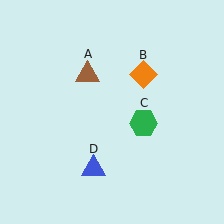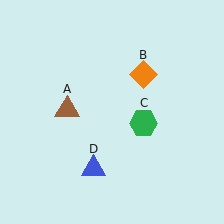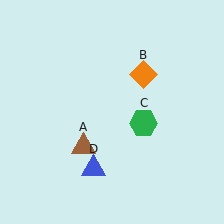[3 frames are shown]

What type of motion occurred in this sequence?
The brown triangle (object A) rotated counterclockwise around the center of the scene.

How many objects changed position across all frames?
1 object changed position: brown triangle (object A).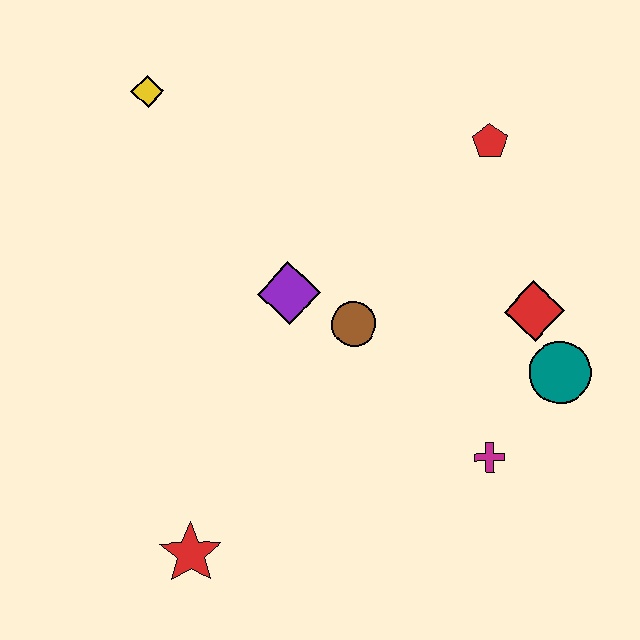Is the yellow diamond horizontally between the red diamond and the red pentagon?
No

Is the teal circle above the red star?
Yes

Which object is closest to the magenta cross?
The teal circle is closest to the magenta cross.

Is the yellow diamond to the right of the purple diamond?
No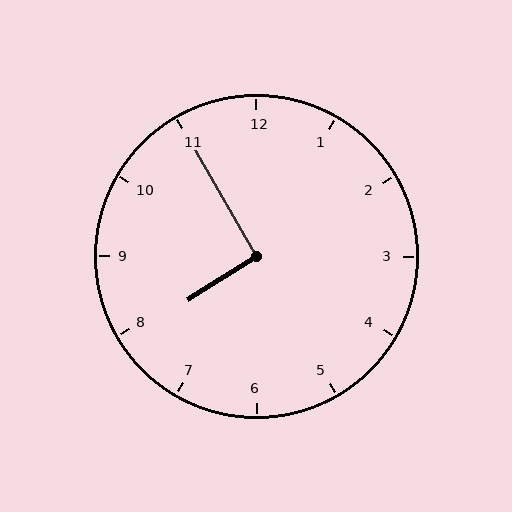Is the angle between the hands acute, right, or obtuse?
It is right.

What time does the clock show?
7:55.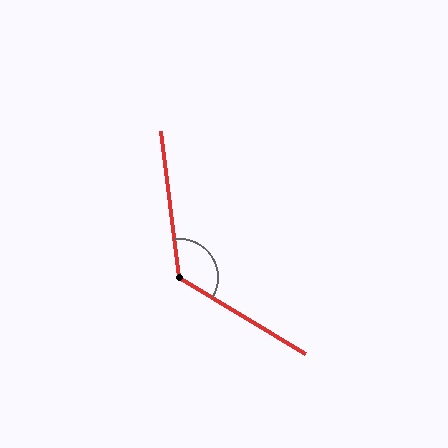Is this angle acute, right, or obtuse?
It is obtuse.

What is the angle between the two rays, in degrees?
Approximately 128 degrees.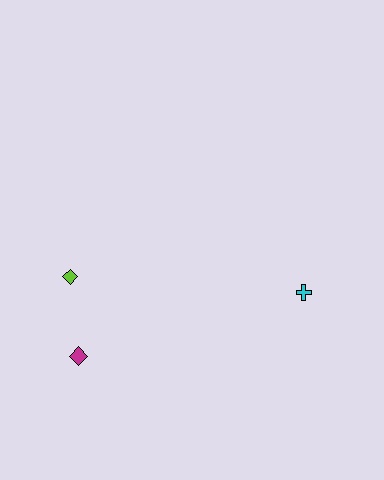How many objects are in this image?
There are 3 objects.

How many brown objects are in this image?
There are no brown objects.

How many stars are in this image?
There are no stars.